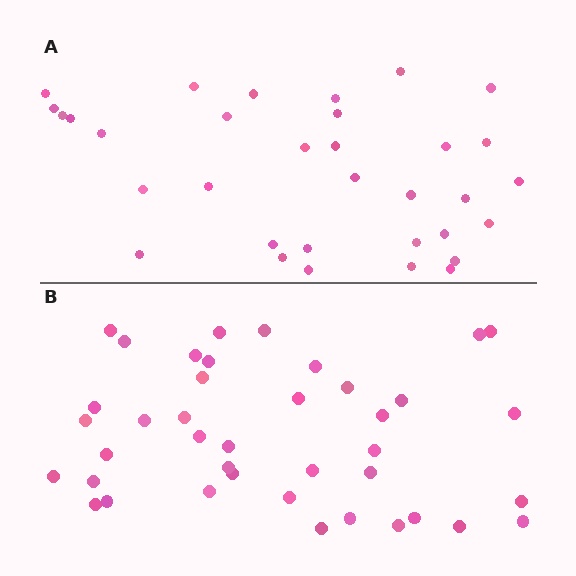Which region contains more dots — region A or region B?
Region B (the bottom region) has more dots.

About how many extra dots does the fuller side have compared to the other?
Region B has roughly 8 or so more dots than region A.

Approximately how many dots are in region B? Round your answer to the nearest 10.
About 40 dots.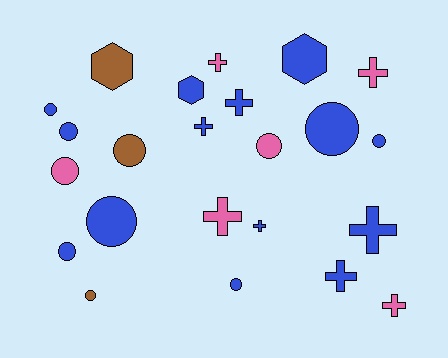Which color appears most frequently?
Blue, with 14 objects.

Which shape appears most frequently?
Circle, with 11 objects.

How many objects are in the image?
There are 23 objects.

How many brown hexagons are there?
There is 1 brown hexagon.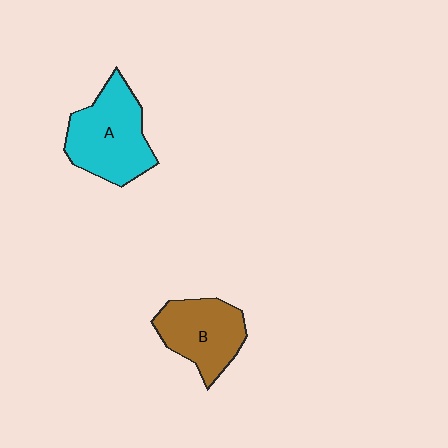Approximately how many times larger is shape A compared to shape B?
Approximately 1.2 times.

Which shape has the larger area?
Shape A (cyan).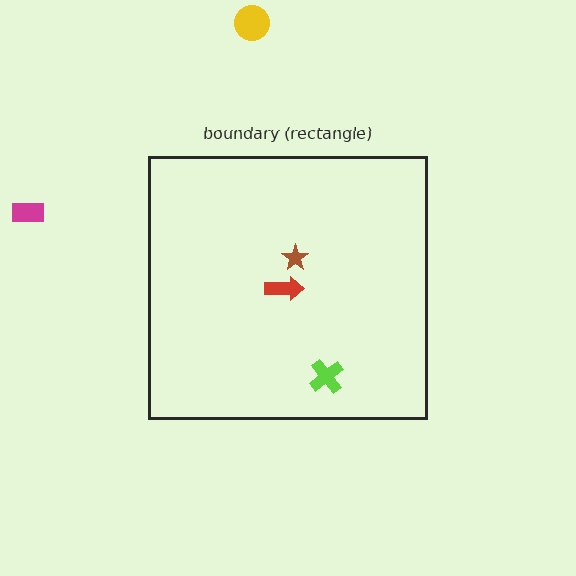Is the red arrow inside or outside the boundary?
Inside.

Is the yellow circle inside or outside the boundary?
Outside.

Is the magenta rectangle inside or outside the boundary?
Outside.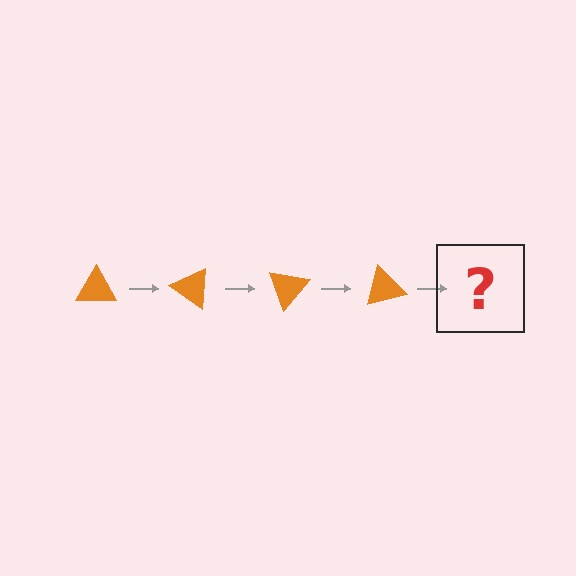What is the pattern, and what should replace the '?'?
The pattern is that the triangle rotates 35 degrees each step. The '?' should be an orange triangle rotated 140 degrees.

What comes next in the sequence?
The next element should be an orange triangle rotated 140 degrees.